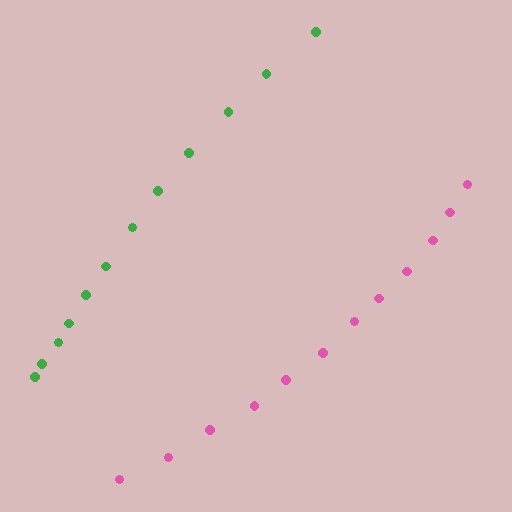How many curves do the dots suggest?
There are 2 distinct paths.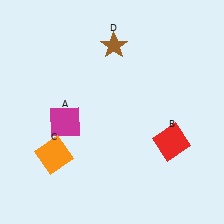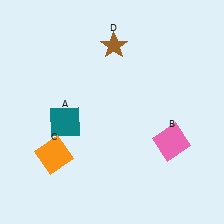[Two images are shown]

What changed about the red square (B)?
In Image 1, B is red. In Image 2, it changed to pink.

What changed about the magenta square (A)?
In Image 1, A is magenta. In Image 2, it changed to teal.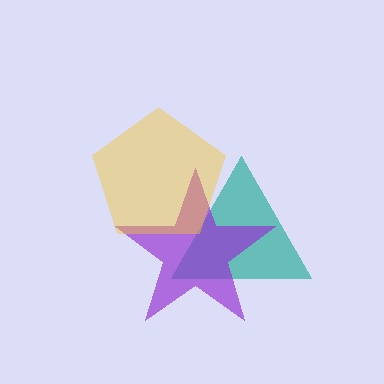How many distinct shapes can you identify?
There are 3 distinct shapes: a teal triangle, a purple star, a yellow pentagon.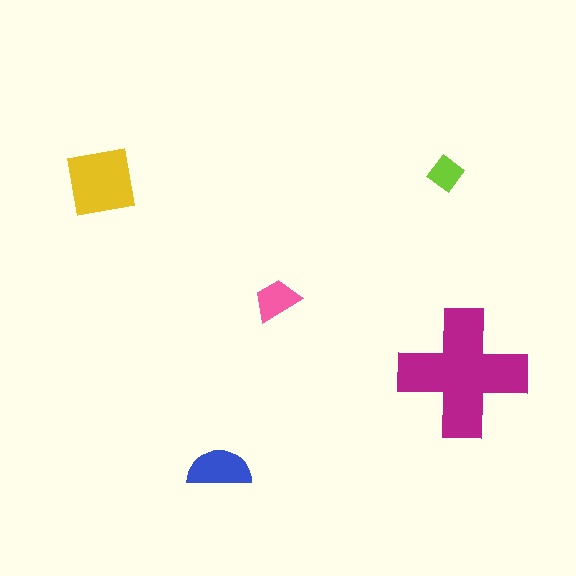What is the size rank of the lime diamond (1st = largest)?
5th.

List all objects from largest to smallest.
The magenta cross, the yellow square, the blue semicircle, the pink trapezoid, the lime diamond.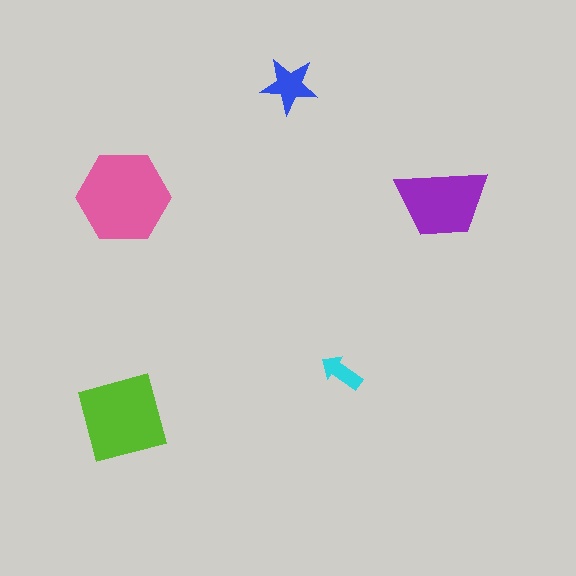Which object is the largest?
The pink hexagon.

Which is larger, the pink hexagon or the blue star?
The pink hexagon.